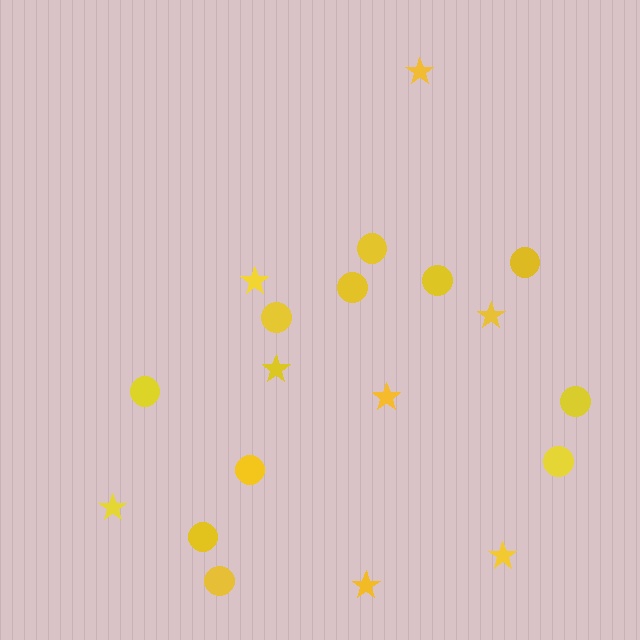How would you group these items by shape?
There are 2 groups: one group of stars (8) and one group of circles (11).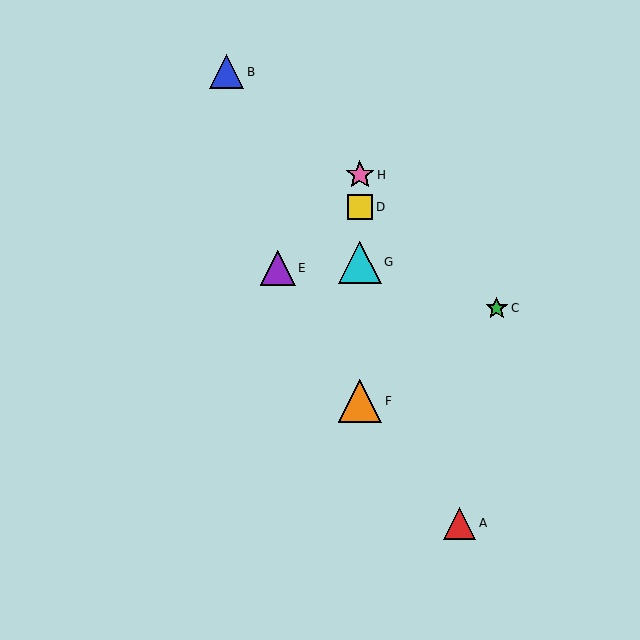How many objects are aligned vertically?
4 objects (D, F, G, H) are aligned vertically.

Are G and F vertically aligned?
Yes, both are at x≈360.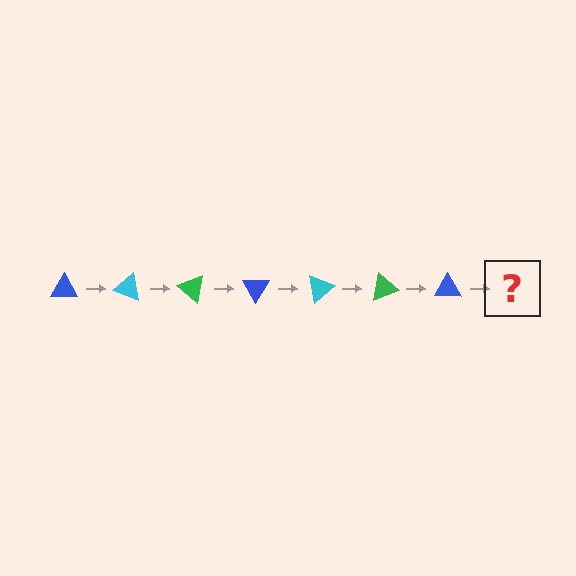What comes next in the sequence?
The next element should be a cyan triangle, rotated 140 degrees from the start.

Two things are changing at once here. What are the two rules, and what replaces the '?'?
The two rules are that it rotates 20 degrees each step and the color cycles through blue, cyan, and green. The '?' should be a cyan triangle, rotated 140 degrees from the start.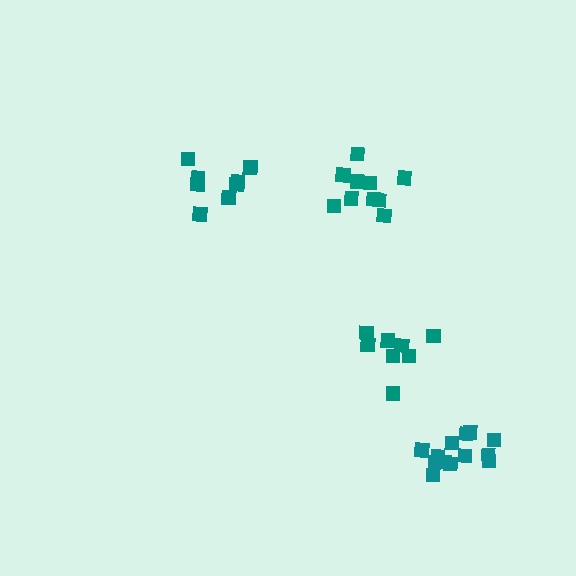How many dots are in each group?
Group 1: 10 dots, Group 2: 8 dots, Group 3: 8 dots, Group 4: 13 dots (39 total).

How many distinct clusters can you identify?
There are 4 distinct clusters.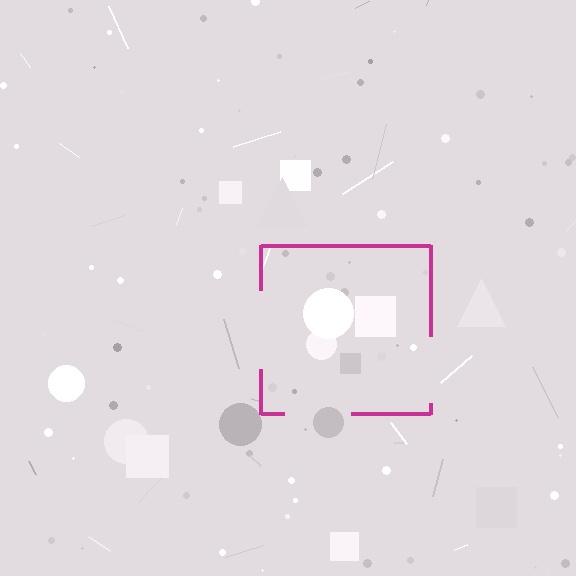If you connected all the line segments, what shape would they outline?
They would outline a square.